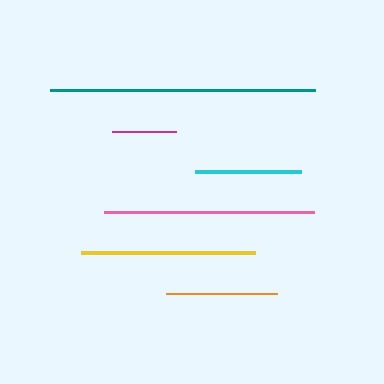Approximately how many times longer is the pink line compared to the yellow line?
The pink line is approximately 1.2 times the length of the yellow line.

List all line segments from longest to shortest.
From longest to shortest: teal, pink, yellow, orange, cyan, magenta.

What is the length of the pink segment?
The pink segment is approximately 211 pixels long.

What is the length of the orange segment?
The orange segment is approximately 111 pixels long.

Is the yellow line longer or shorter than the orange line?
The yellow line is longer than the orange line.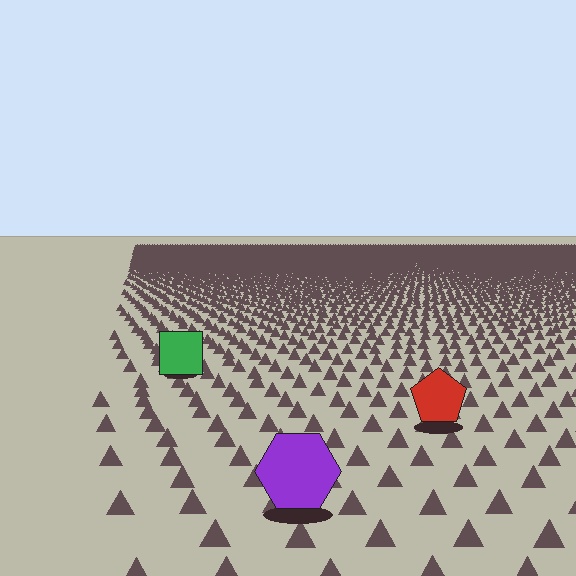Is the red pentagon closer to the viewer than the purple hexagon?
No. The purple hexagon is closer — you can tell from the texture gradient: the ground texture is coarser near it.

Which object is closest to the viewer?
The purple hexagon is closest. The texture marks near it are larger and more spread out.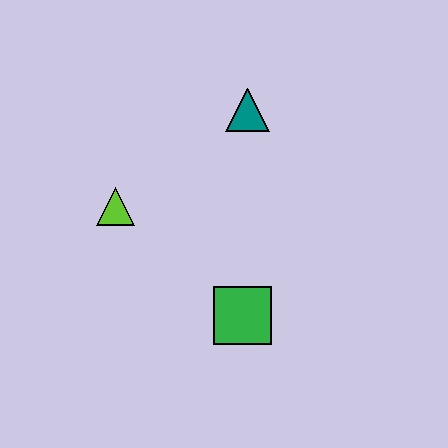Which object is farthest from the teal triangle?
The green square is farthest from the teal triangle.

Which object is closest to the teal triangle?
The lime triangle is closest to the teal triangle.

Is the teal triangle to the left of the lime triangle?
No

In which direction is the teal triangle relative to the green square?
The teal triangle is above the green square.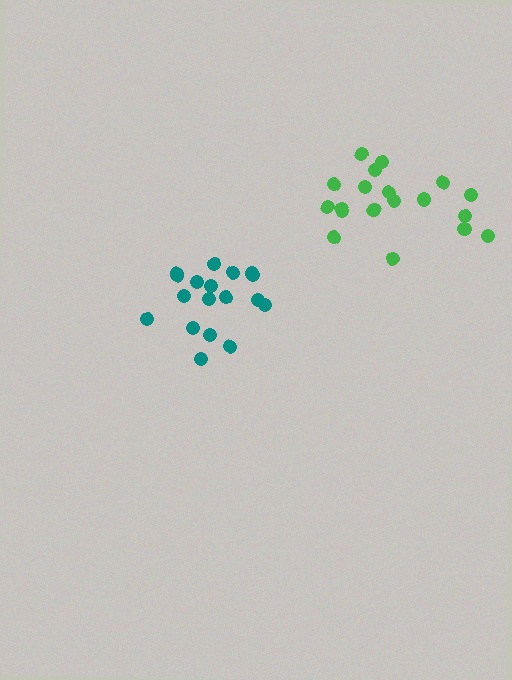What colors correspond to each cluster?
The clusters are colored: teal, green.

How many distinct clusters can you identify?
There are 2 distinct clusters.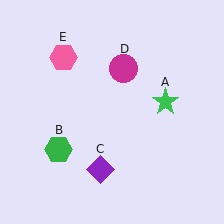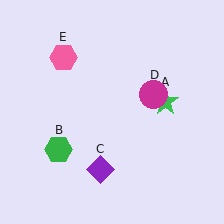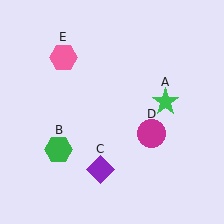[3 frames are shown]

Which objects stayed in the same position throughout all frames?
Green star (object A) and green hexagon (object B) and purple diamond (object C) and pink hexagon (object E) remained stationary.